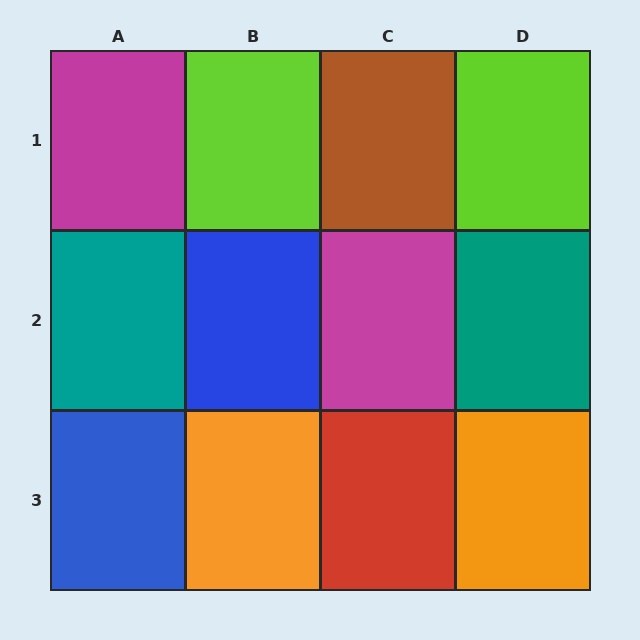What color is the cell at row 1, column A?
Magenta.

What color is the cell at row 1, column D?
Lime.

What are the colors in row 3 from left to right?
Blue, orange, red, orange.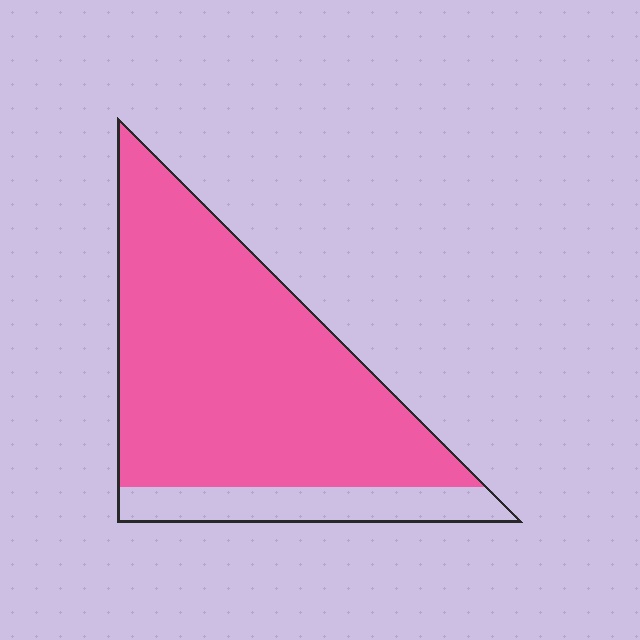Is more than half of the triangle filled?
Yes.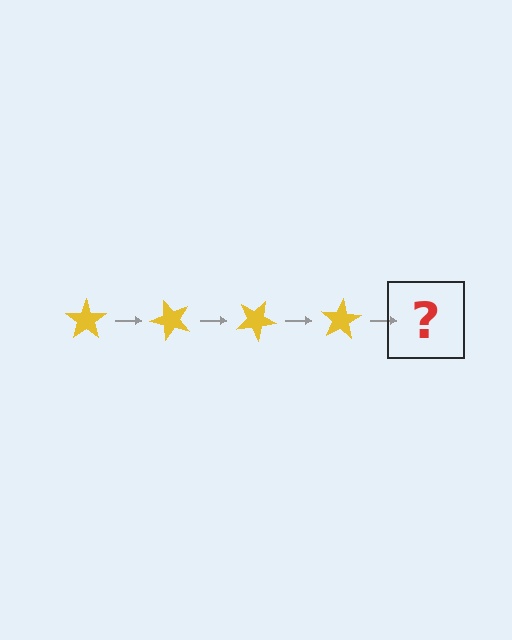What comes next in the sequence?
The next element should be a yellow star rotated 200 degrees.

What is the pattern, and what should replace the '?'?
The pattern is that the star rotates 50 degrees each step. The '?' should be a yellow star rotated 200 degrees.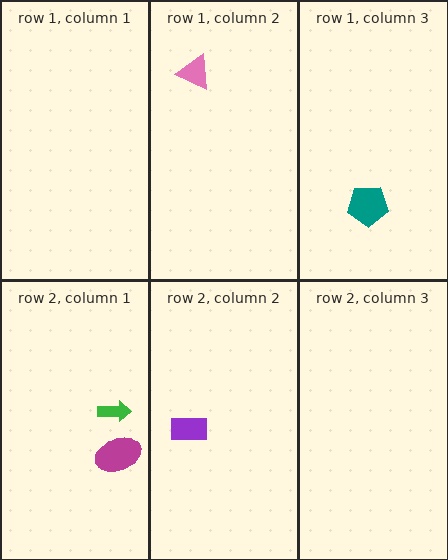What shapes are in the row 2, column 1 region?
The green arrow, the magenta ellipse.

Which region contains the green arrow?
The row 2, column 1 region.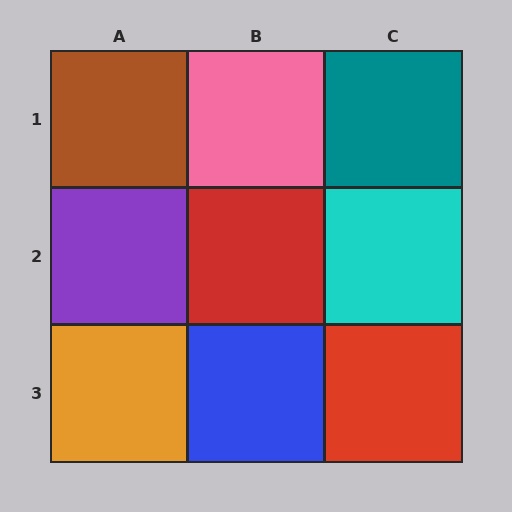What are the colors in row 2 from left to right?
Purple, red, cyan.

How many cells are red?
2 cells are red.